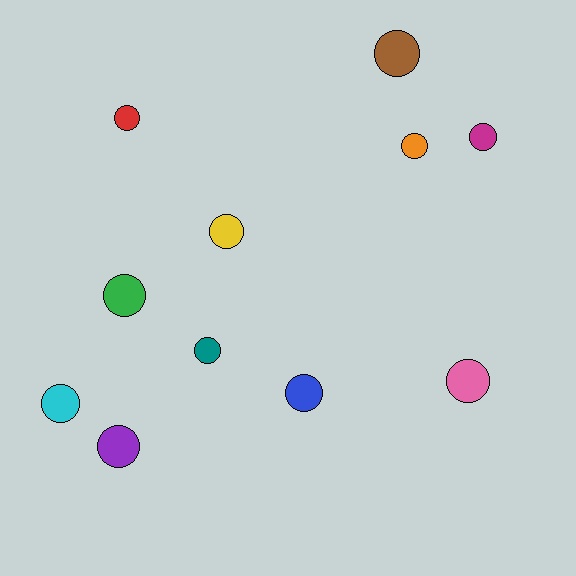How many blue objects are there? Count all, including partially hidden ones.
There is 1 blue object.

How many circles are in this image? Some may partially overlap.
There are 11 circles.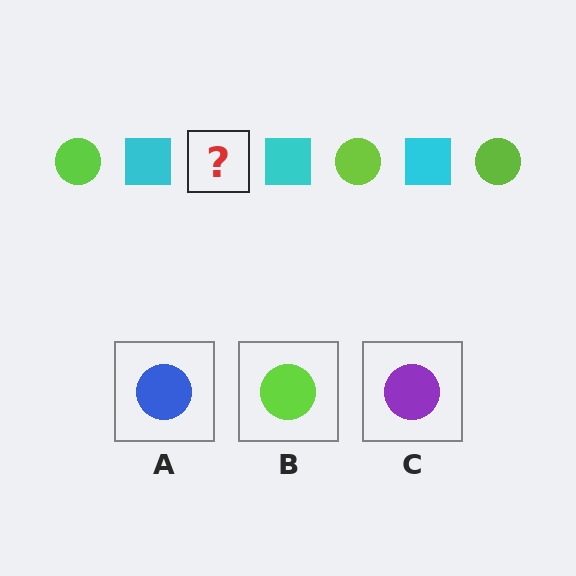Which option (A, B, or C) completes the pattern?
B.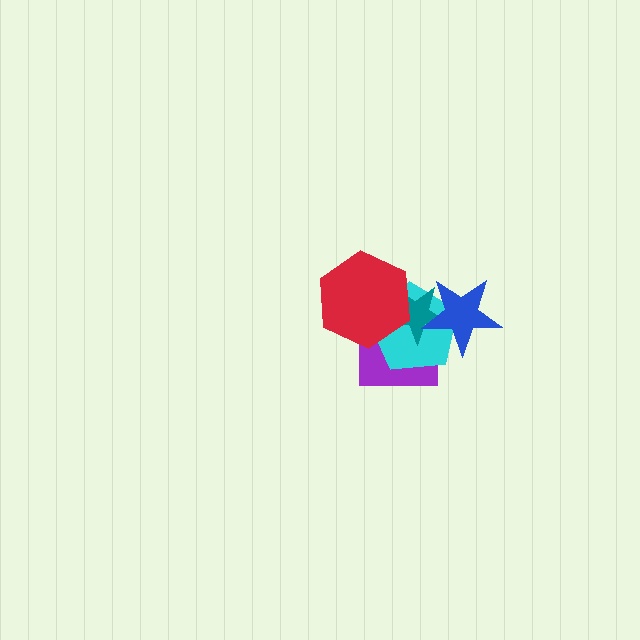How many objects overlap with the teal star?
4 objects overlap with the teal star.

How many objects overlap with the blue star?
2 objects overlap with the blue star.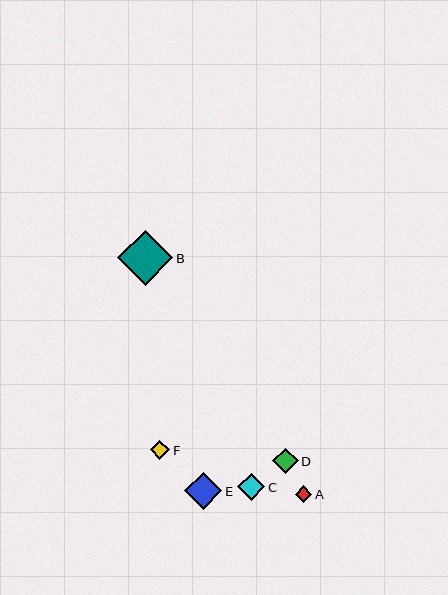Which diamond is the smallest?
Diamond A is the smallest with a size of approximately 17 pixels.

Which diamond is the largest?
Diamond B is the largest with a size of approximately 55 pixels.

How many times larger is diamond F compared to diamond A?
Diamond F is approximately 1.2 times the size of diamond A.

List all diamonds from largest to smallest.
From largest to smallest: B, E, C, D, F, A.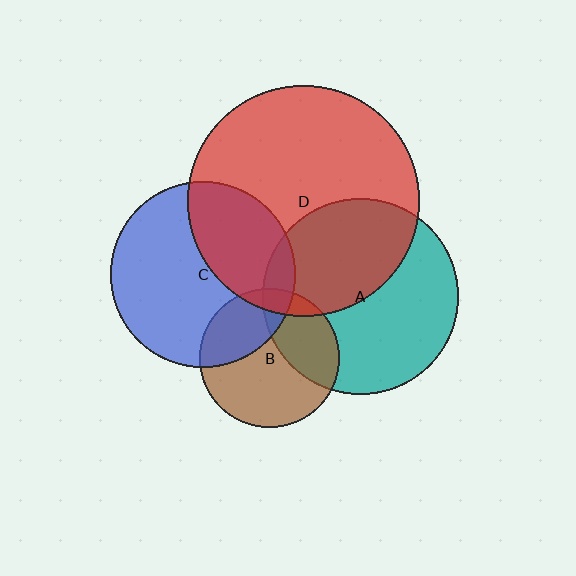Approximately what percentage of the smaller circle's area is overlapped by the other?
Approximately 10%.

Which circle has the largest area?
Circle D (red).